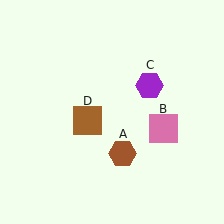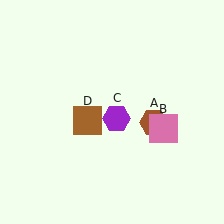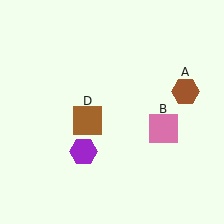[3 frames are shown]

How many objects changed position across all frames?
2 objects changed position: brown hexagon (object A), purple hexagon (object C).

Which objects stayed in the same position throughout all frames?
Pink square (object B) and brown square (object D) remained stationary.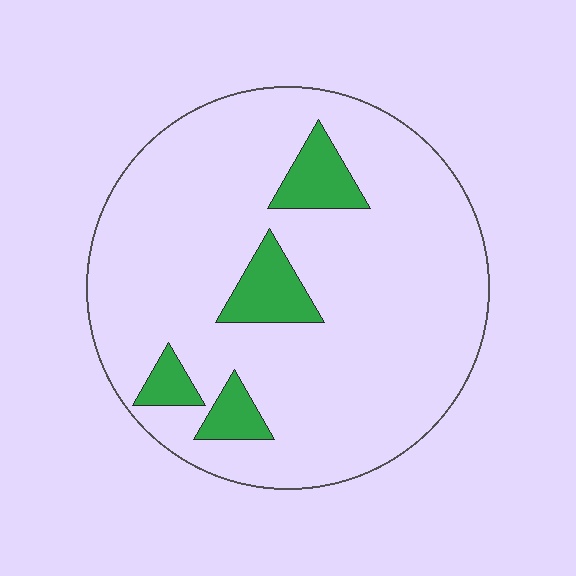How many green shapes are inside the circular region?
4.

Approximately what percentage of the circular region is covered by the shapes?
Approximately 10%.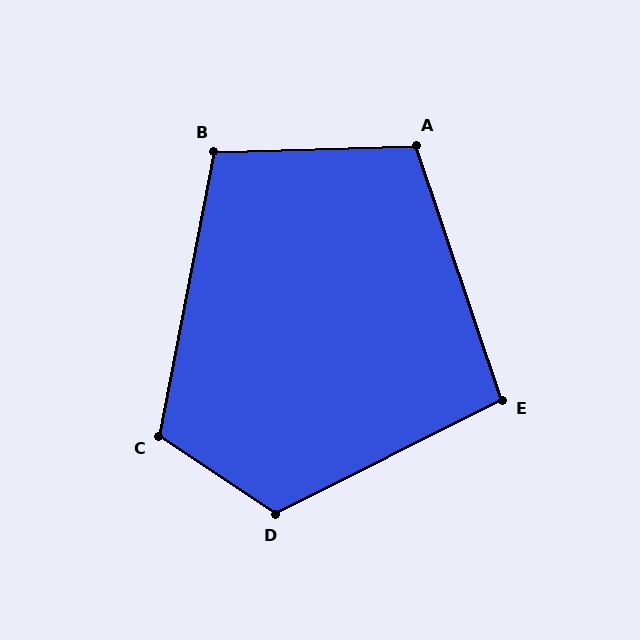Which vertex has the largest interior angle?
D, at approximately 120 degrees.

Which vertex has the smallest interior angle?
E, at approximately 98 degrees.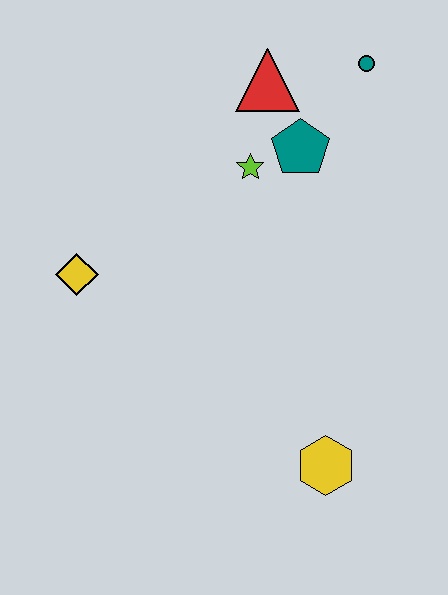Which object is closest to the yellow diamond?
The lime star is closest to the yellow diamond.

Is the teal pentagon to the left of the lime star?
No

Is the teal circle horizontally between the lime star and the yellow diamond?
No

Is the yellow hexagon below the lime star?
Yes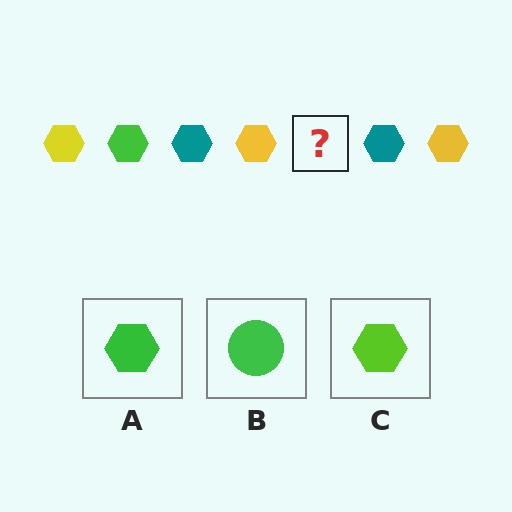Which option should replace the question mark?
Option A.